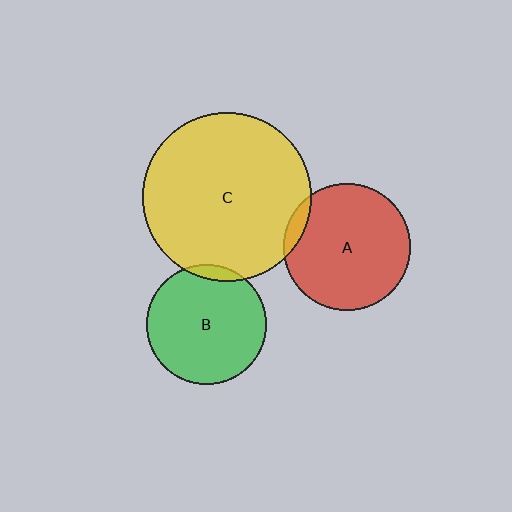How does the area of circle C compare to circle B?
Approximately 2.0 times.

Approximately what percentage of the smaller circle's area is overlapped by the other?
Approximately 5%.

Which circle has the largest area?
Circle C (yellow).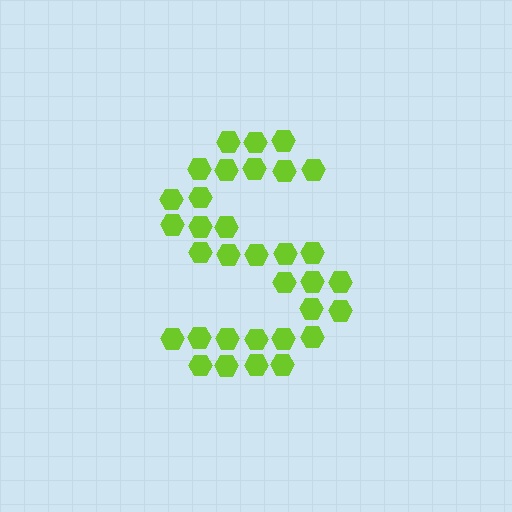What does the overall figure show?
The overall figure shows the letter S.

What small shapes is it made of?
It is made of small hexagons.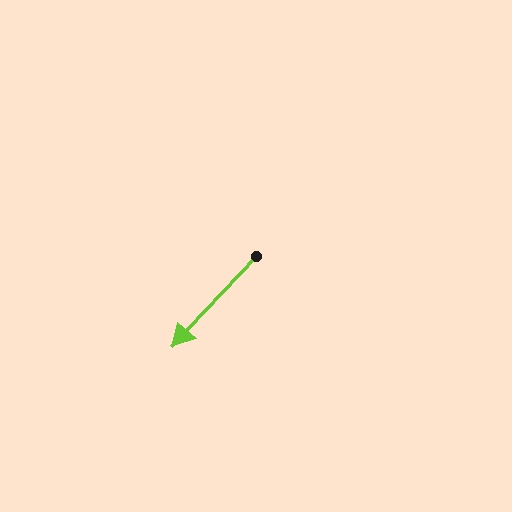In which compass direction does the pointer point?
Southwest.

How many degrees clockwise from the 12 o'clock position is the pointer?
Approximately 223 degrees.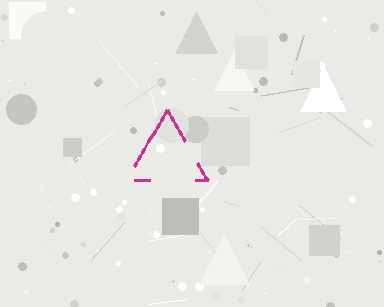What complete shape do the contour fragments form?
The contour fragments form a triangle.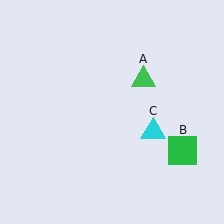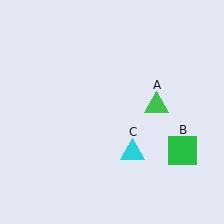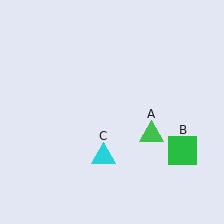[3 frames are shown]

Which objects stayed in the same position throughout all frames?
Green square (object B) remained stationary.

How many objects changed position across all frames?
2 objects changed position: green triangle (object A), cyan triangle (object C).